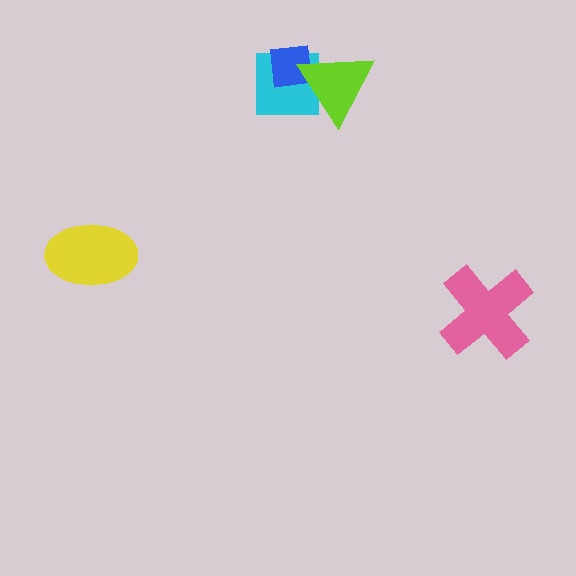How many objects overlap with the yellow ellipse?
0 objects overlap with the yellow ellipse.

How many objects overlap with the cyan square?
2 objects overlap with the cyan square.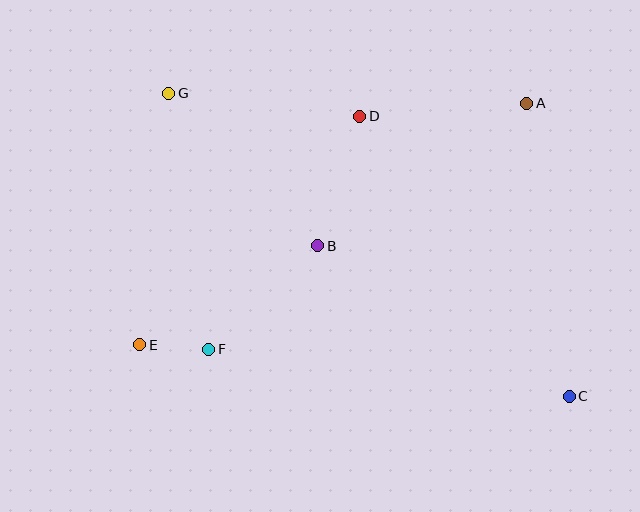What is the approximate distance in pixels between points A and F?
The distance between A and F is approximately 402 pixels.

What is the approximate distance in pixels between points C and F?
The distance between C and F is approximately 364 pixels.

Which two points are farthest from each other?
Points C and G are farthest from each other.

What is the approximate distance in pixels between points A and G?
The distance between A and G is approximately 358 pixels.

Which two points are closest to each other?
Points E and F are closest to each other.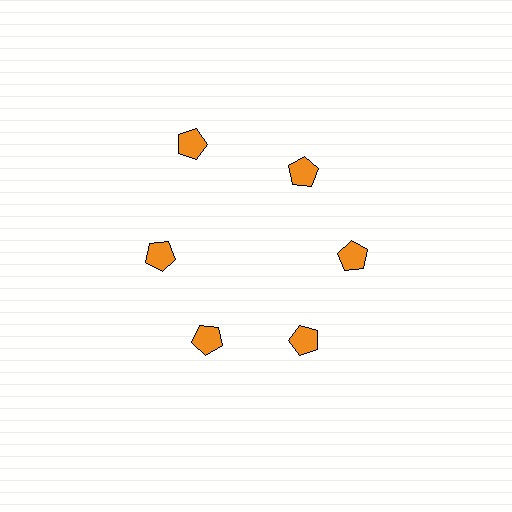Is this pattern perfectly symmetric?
No. The 6 orange pentagons are arranged in a ring, but one element near the 11 o'clock position is pushed outward from the center, breaking the 6-fold rotational symmetry.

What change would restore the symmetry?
The symmetry would be restored by moving it inward, back onto the ring so that all 6 pentagons sit at equal angles and equal distance from the center.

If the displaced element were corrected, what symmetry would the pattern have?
It would have 6-fold rotational symmetry — the pattern would map onto itself every 60 degrees.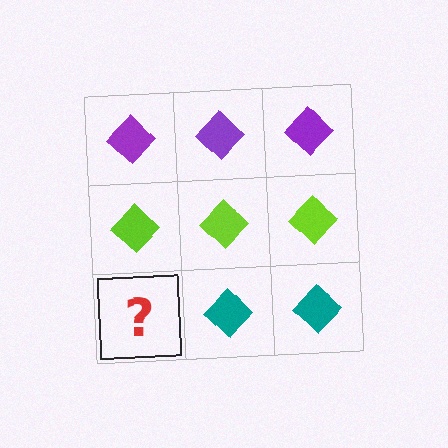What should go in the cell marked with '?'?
The missing cell should contain a teal diamond.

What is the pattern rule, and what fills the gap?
The rule is that each row has a consistent color. The gap should be filled with a teal diamond.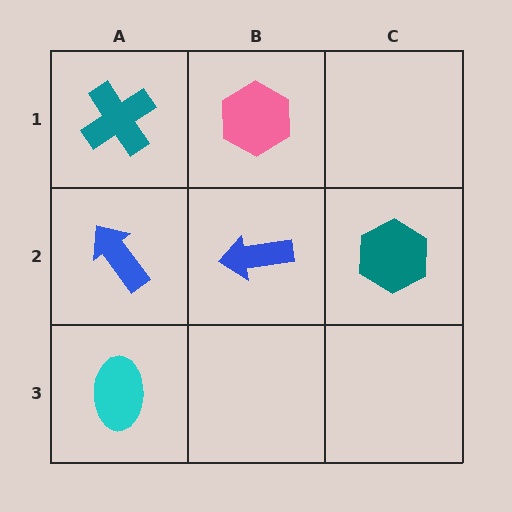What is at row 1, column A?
A teal cross.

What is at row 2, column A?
A blue arrow.